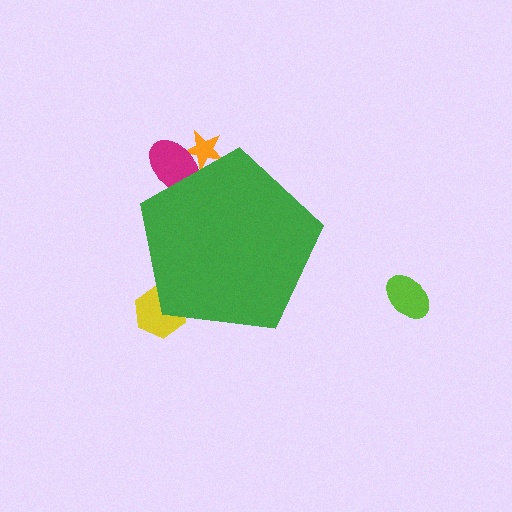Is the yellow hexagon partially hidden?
Yes, the yellow hexagon is partially hidden behind the green pentagon.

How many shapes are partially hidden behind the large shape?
3 shapes are partially hidden.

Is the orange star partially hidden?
Yes, the orange star is partially hidden behind the green pentagon.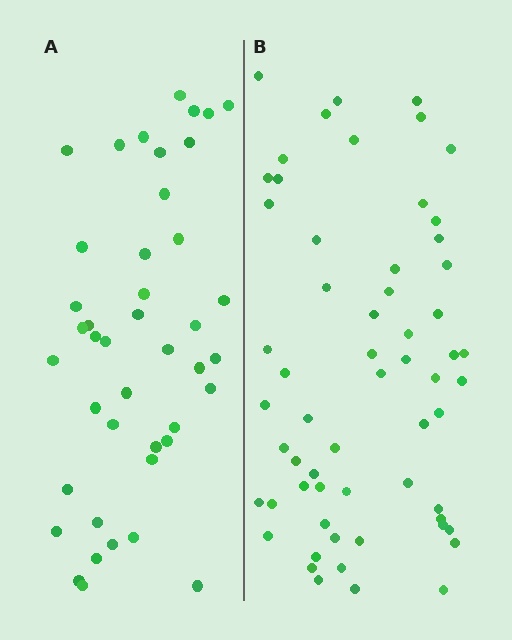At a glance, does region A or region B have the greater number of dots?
Region B (the right region) has more dots.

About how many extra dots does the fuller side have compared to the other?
Region B has approximately 15 more dots than region A.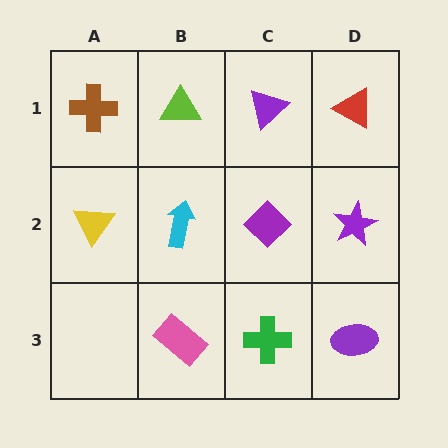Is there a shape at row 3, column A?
No, that cell is empty.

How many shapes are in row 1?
4 shapes.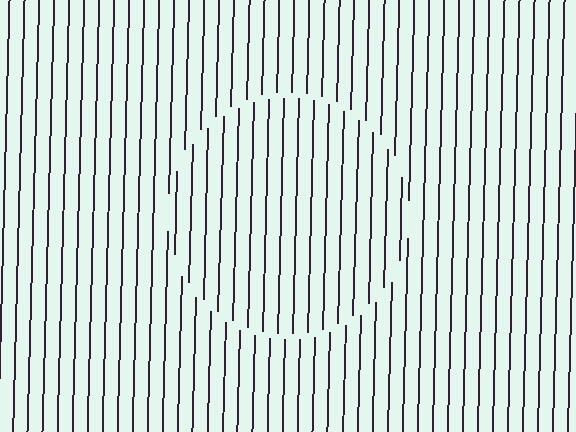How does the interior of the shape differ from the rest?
The interior of the shape contains the same grating, shifted by half a period — the contour is defined by the phase discontinuity where line-ends from the inner and outer gratings abut.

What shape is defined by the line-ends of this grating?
An illusory circle. The interior of the shape contains the same grating, shifted by half a period — the contour is defined by the phase discontinuity where line-ends from the inner and outer gratings abut.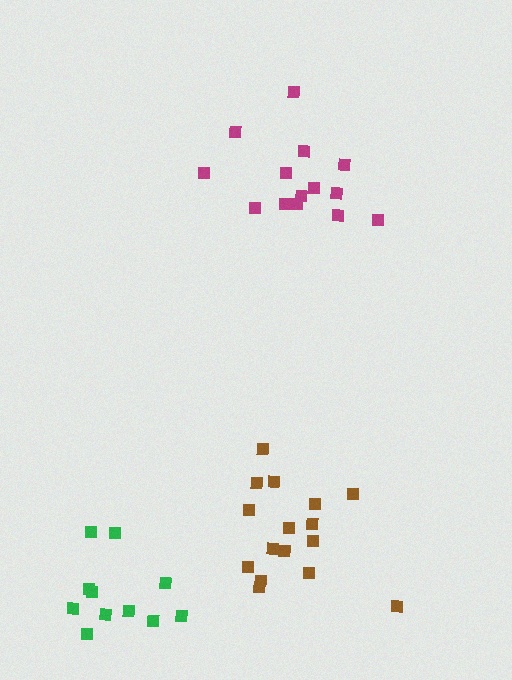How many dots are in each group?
Group 1: 16 dots, Group 2: 11 dots, Group 3: 14 dots (41 total).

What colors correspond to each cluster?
The clusters are colored: brown, green, magenta.